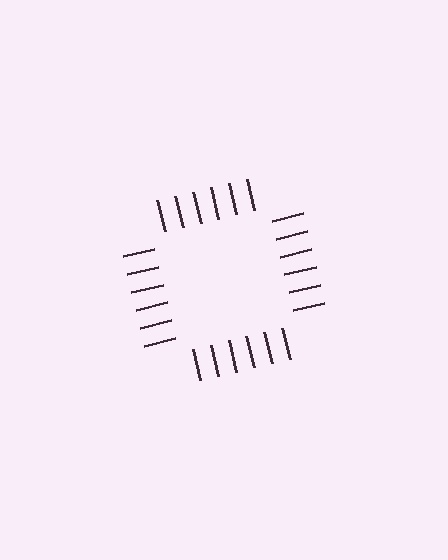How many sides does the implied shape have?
4 sides — the line-ends trace a square.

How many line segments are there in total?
24 — 6 along each of the 4 edges.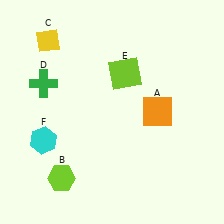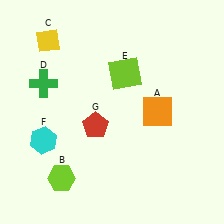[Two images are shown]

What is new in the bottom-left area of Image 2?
A red pentagon (G) was added in the bottom-left area of Image 2.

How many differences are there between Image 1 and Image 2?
There is 1 difference between the two images.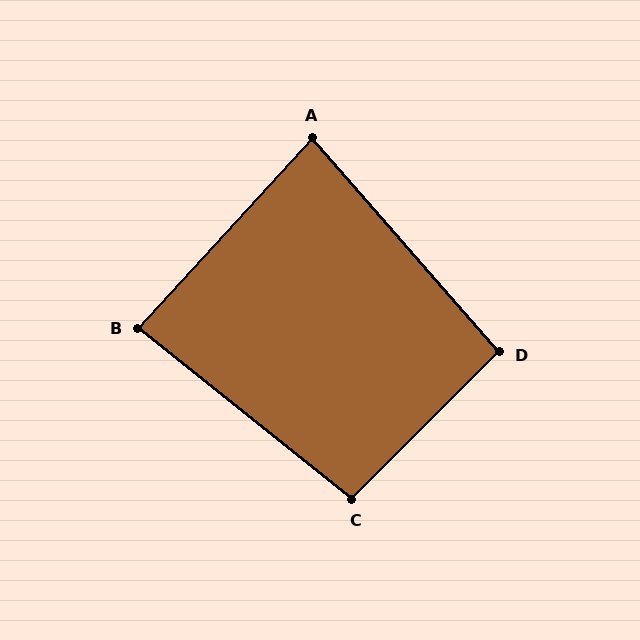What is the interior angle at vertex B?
Approximately 86 degrees (approximately right).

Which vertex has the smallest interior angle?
A, at approximately 84 degrees.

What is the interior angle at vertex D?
Approximately 94 degrees (approximately right).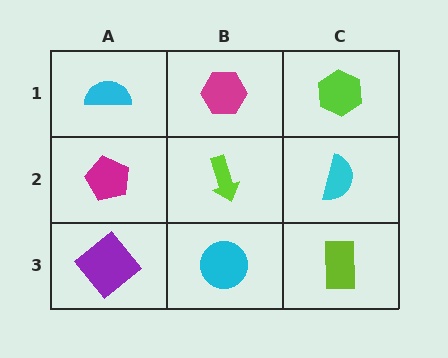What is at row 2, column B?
A lime arrow.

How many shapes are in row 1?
3 shapes.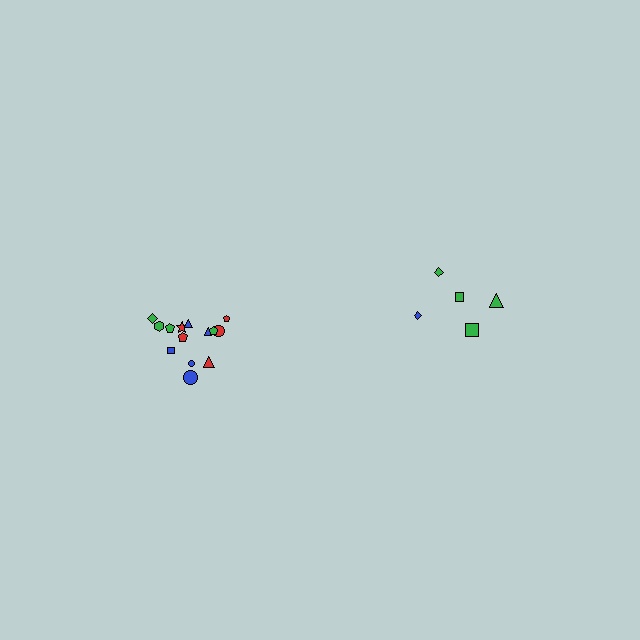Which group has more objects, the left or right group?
The left group.